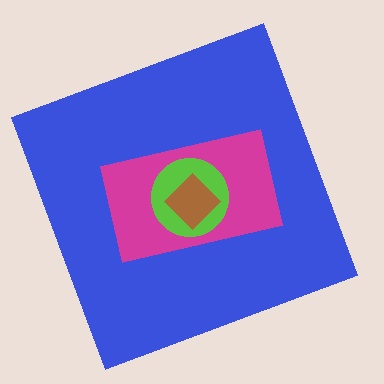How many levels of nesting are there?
4.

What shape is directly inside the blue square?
The magenta rectangle.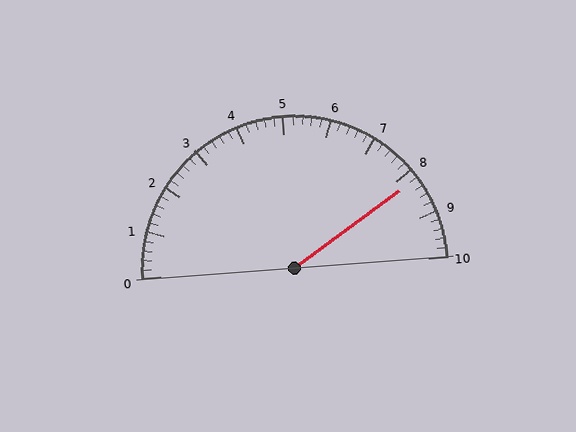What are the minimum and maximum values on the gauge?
The gauge ranges from 0 to 10.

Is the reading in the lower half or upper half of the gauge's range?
The reading is in the upper half of the range (0 to 10).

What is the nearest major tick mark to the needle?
The nearest major tick mark is 8.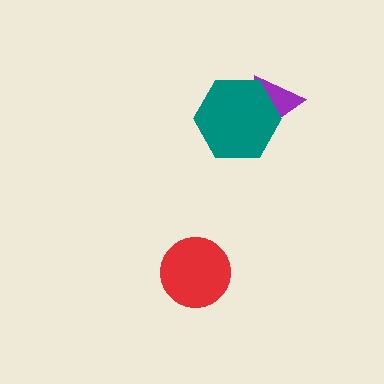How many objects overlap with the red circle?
0 objects overlap with the red circle.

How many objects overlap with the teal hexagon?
1 object overlaps with the teal hexagon.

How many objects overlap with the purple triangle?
1 object overlaps with the purple triangle.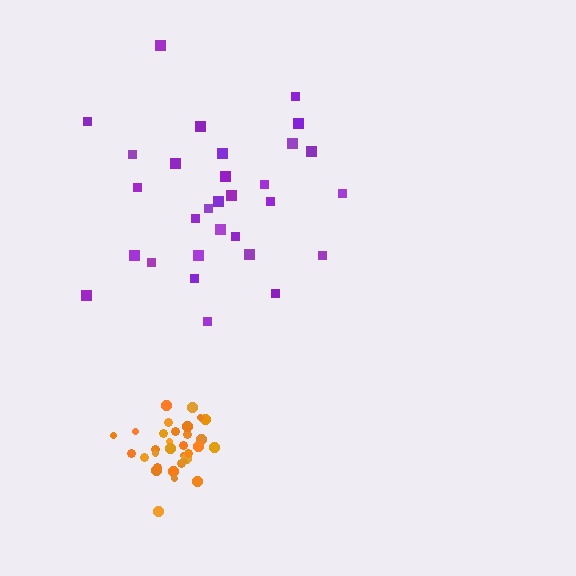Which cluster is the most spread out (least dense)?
Purple.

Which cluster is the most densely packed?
Orange.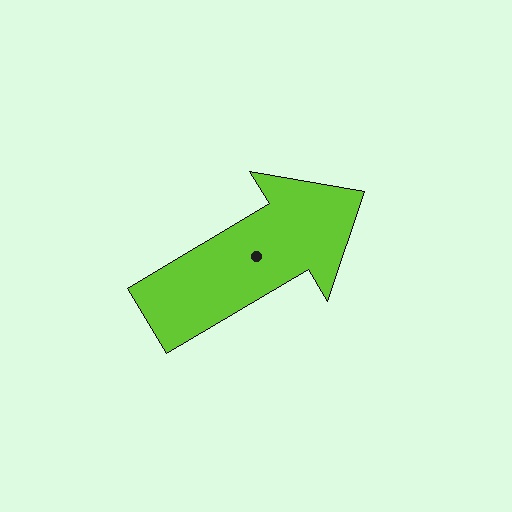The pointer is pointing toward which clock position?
Roughly 2 o'clock.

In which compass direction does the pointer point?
Northeast.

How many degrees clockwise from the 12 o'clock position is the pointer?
Approximately 59 degrees.